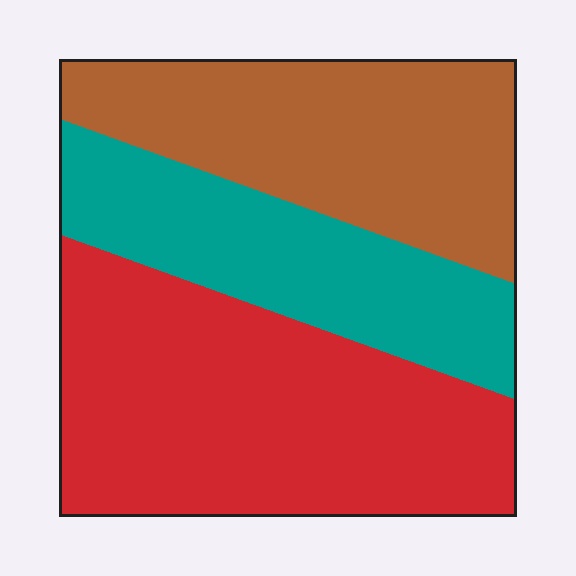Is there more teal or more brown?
Brown.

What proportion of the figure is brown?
Brown covers 31% of the figure.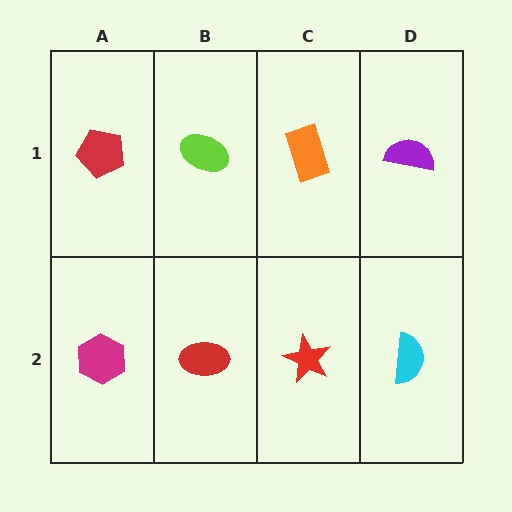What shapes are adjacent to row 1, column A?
A magenta hexagon (row 2, column A), a lime ellipse (row 1, column B).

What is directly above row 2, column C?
An orange rectangle.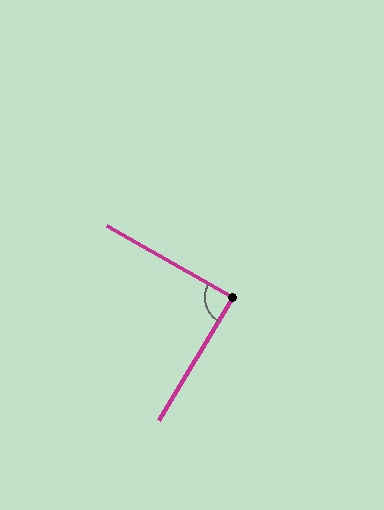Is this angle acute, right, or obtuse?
It is approximately a right angle.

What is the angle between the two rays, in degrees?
Approximately 88 degrees.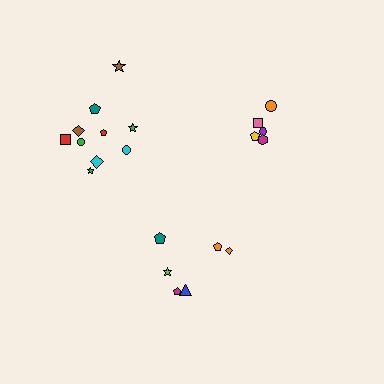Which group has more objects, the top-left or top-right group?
The top-left group.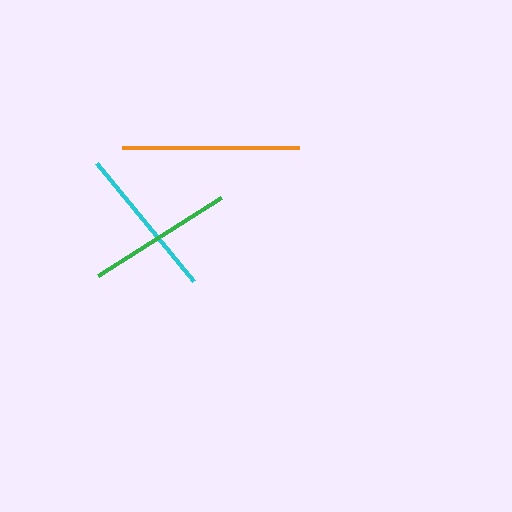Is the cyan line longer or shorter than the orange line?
The orange line is longer than the cyan line.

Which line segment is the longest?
The orange line is the longest at approximately 177 pixels.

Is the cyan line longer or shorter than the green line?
The cyan line is longer than the green line.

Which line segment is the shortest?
The green line is the shortest at approximately 146 pixels.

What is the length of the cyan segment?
The cyan segment is approximately 153 pixels long.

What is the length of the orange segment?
The orange segment is approximately 177 pixels long.